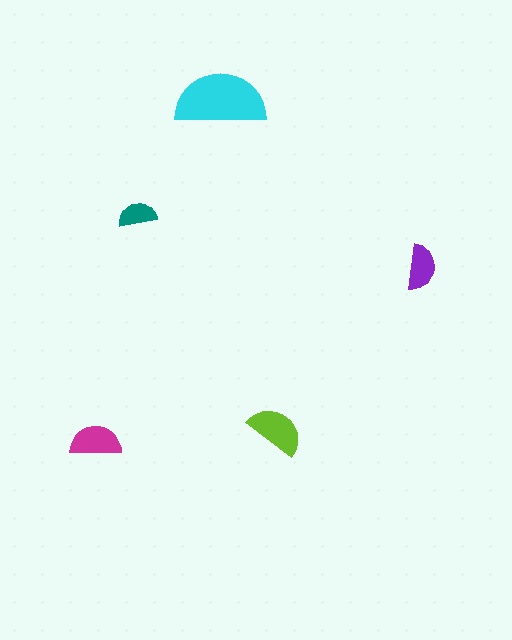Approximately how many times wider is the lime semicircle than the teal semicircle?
About 1.5 times wider.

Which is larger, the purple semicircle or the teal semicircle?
The purple one.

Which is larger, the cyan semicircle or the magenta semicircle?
The cyan one.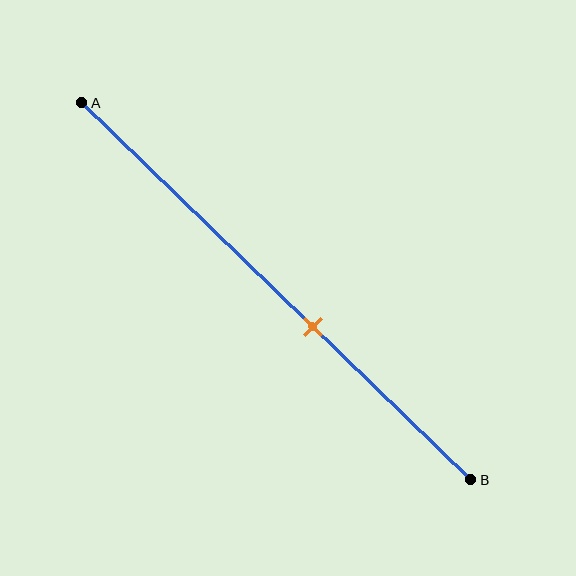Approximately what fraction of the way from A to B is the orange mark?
The orange mark is approximately 60% of the way from A to B.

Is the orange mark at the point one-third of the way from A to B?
No, the mark is at about 60% from A, not at the 33% one-third point.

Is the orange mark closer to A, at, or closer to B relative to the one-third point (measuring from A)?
The orange mark is closer to point B than the one-third point of segment AB.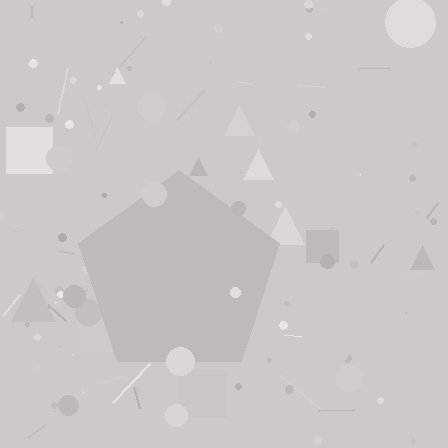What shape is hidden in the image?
A pentagon is hidden in the image.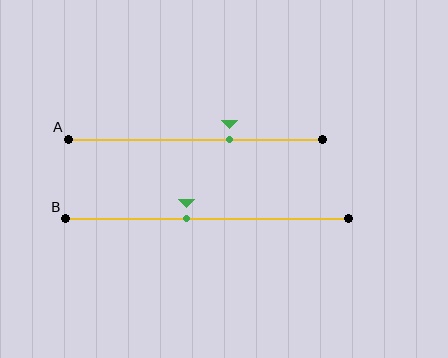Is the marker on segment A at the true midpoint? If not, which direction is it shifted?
No, the marker on segment A is shifted to the right by about 13% of the segment length.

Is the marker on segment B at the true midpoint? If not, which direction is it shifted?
No, the marker on segment B is shifted to the left by about 7% of the segment length.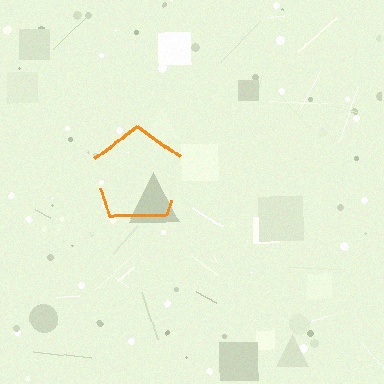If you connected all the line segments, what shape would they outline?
They would outline a pentagon.